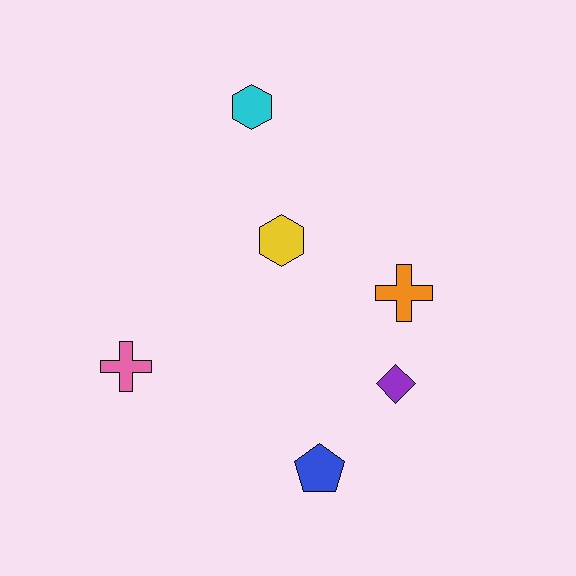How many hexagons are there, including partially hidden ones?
There are 2 hexagons.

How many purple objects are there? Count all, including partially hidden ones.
There is 1 purple object.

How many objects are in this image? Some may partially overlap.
There are 6 objects.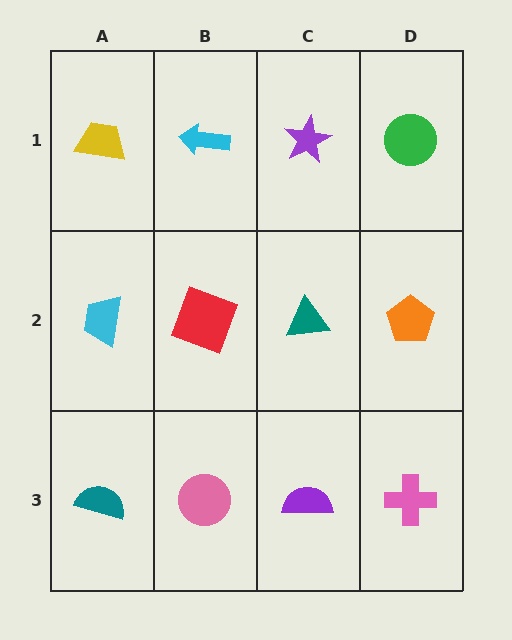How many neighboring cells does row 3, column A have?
2.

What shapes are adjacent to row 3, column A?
A cyan trapezoid (row 2, column A), a pink circle (row 3, column B).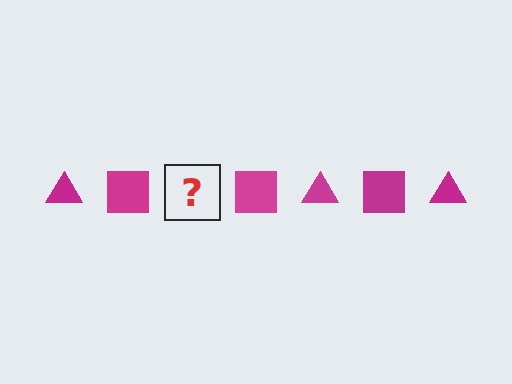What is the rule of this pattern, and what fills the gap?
The rule is that the pattern cycles through triangle, square shapes in magenta. The gap should be filled with a magenta triangle.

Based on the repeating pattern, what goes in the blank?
The blank should be a magenta triangle.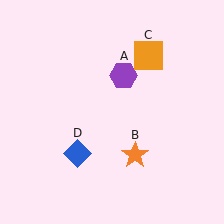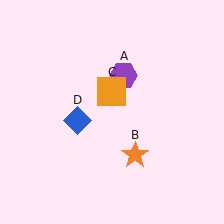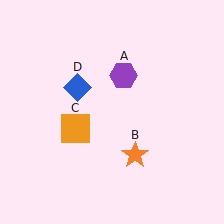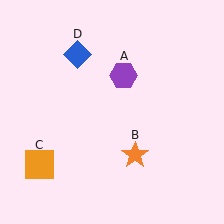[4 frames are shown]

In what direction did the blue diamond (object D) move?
The blue diamond (object D) moved up.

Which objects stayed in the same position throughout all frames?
Purple hexagon (object A) and orange star (object B) remained stationary.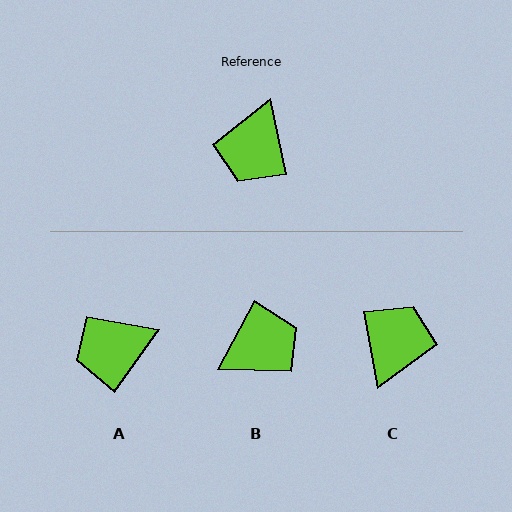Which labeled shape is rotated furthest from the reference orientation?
C, about 178 degrees away.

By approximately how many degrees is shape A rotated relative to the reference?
Approximately 47 degrees clockwise.